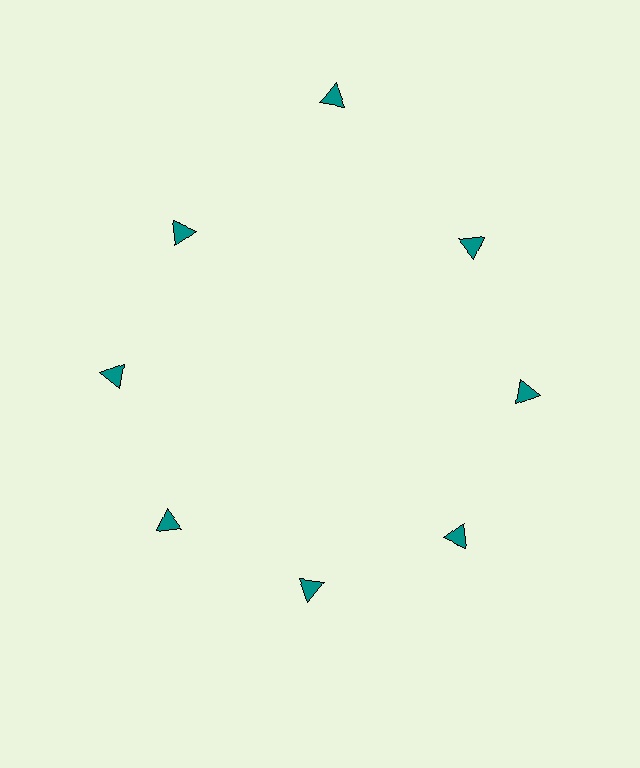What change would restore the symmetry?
The symmetry would be restored by moving it inward, back onto the ring so that all 8 triangles sit at equal angles and equal distance from the center.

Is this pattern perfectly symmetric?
No. The 8 teal triangles are arranged in a ring, but one element near the 12 o'clock position is pushed outward from the center, breaking the 8-fold rotational symmetry.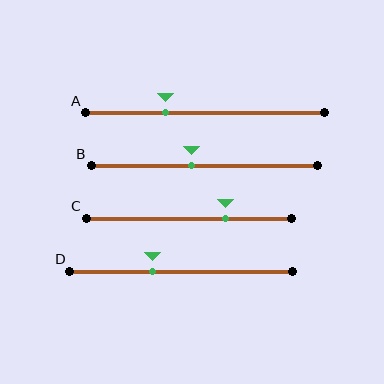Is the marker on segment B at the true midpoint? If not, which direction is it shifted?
No, the marker on segment B is shifted to the left by about 6% of the segment length.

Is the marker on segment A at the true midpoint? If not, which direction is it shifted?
No, the marker on segment A is shifted to the left by about 17% of the segment length.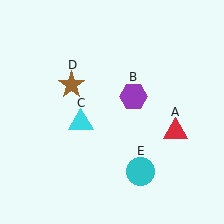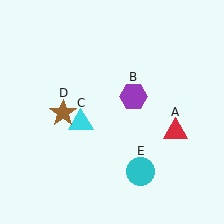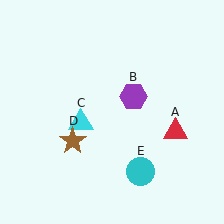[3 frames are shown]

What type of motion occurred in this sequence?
The brown star (object D) rotated counterclockwise around the center of the scene.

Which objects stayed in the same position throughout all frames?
Red triangle (object A) and purple hexagon (object B) and cyan triangle (object C) and cyan circle (object E) remained stationary.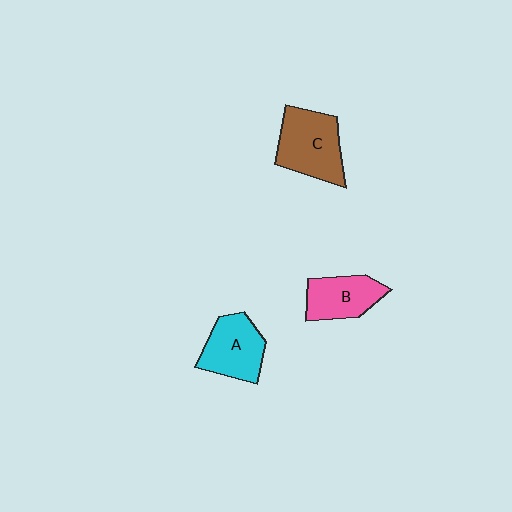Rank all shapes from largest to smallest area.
From largest to smallest: C (brown), A (cyan), B (pink).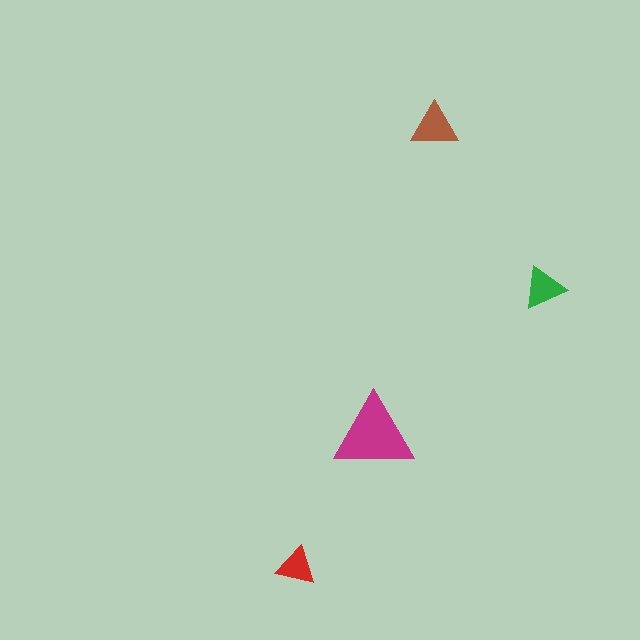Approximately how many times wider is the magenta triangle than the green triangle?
About 2 times wider.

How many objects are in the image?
There are 4 objects in the image.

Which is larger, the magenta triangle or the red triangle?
The magenta one.